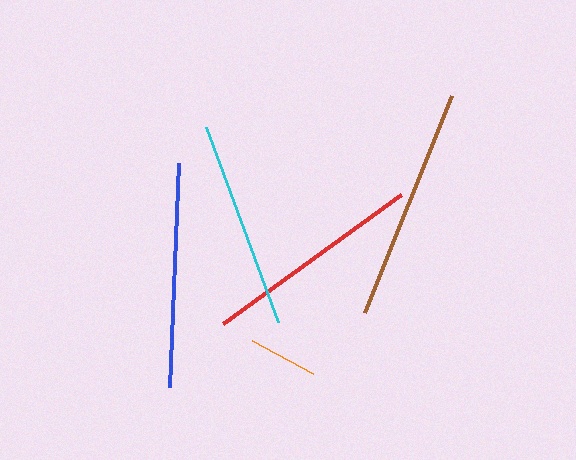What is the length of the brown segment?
The brown segment is approximately 234 pixels long.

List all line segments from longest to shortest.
From longest to shortest: brown, blue, red, cyan, orange.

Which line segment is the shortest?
The orange line is the shortest at approximately 70 pixels.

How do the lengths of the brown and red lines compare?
The brown and red lines are approximately the same length.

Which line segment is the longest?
The brown line is the longest at approximately 234 pixels.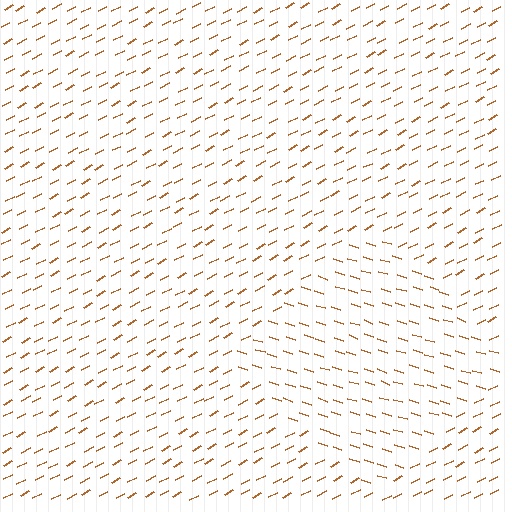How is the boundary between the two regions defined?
The boundary is defined purely by a change in line orientation (approximately 45 degrees difference). All lines are the same color and thickness.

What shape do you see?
I see a diamond.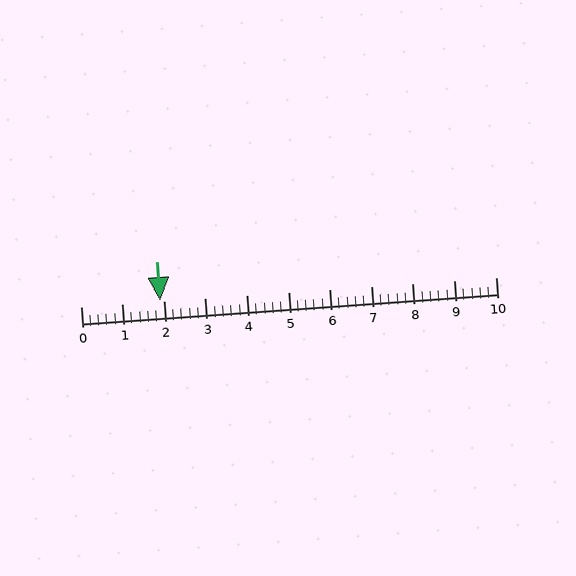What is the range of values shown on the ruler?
The ruler shows values from 0 to 10.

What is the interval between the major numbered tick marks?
The major tick marks are spaced 1 units apart.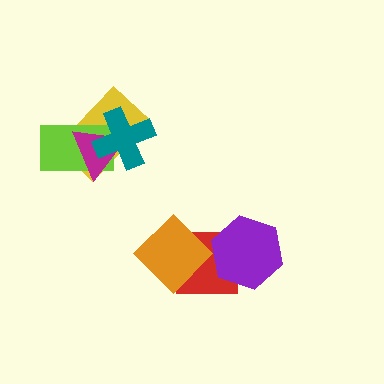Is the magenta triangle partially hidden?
Yes, it is partially covered by another shape.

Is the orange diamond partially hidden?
No, no other shape covers it.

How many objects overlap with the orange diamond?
1 object overlaps with the orange diamond.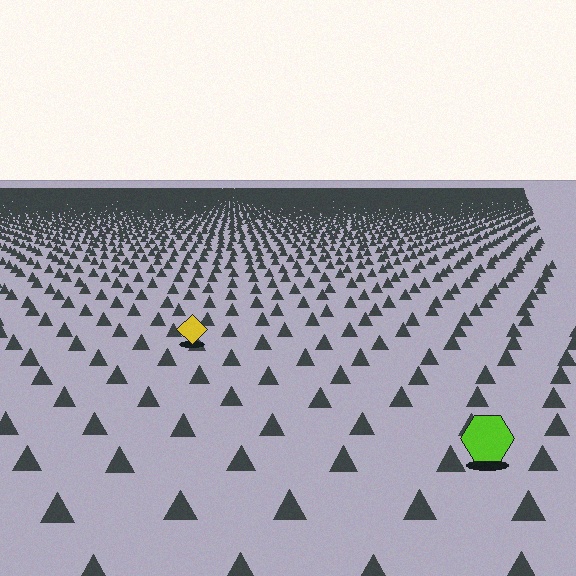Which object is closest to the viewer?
The lime hexagon is closest. The texture marks near it are larger and more spread out.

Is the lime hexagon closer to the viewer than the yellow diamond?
Yes. The lime hexagon is closer — you can tell from the texture gradient: the ground texture is coarser near it.